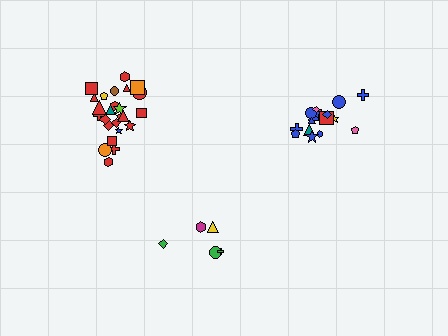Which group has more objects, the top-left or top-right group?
The top-left group.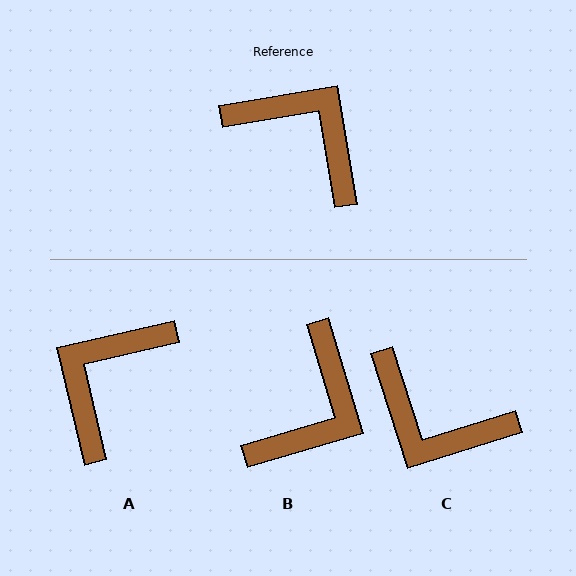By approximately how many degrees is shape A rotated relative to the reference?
Approximately 94 degrees counter-clockwise.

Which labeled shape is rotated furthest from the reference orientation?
C, about 172 degrees away.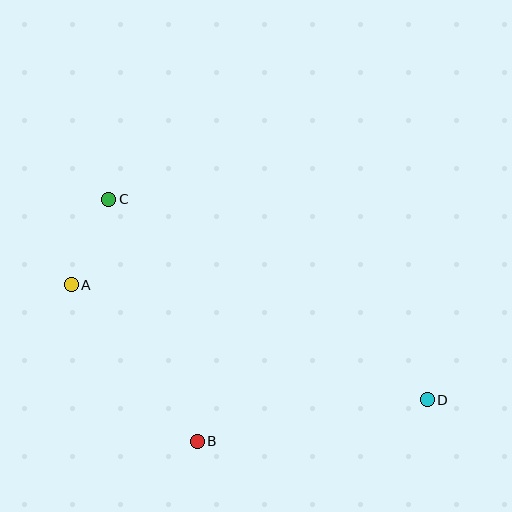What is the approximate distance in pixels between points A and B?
The distance between A and B is approximately 201 pixels.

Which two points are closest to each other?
Points A and C are closest to each other.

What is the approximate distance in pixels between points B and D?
The distance between B and D is approximately 234 pixels.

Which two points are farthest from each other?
Points C and D are farthest from each other.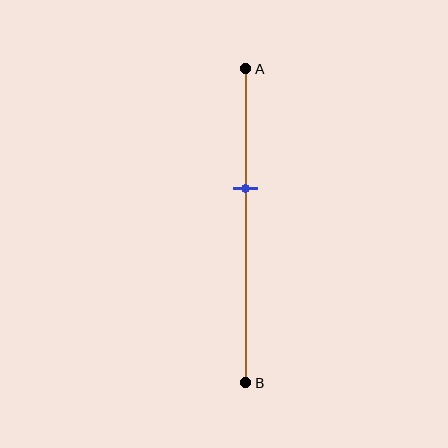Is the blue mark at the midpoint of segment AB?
No, the mark is at about 40% from A, not at the 50% midpoint.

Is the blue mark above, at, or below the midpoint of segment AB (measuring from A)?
The blue mark is above the midpoint of segment AB.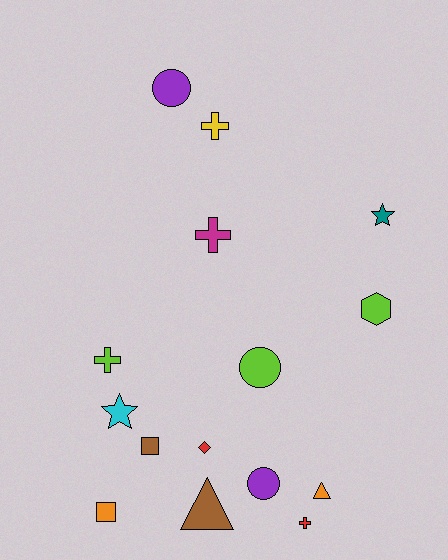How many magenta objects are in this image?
There is 1 magenta object.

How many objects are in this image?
There are 15 objects.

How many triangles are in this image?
There are 2 triangles.